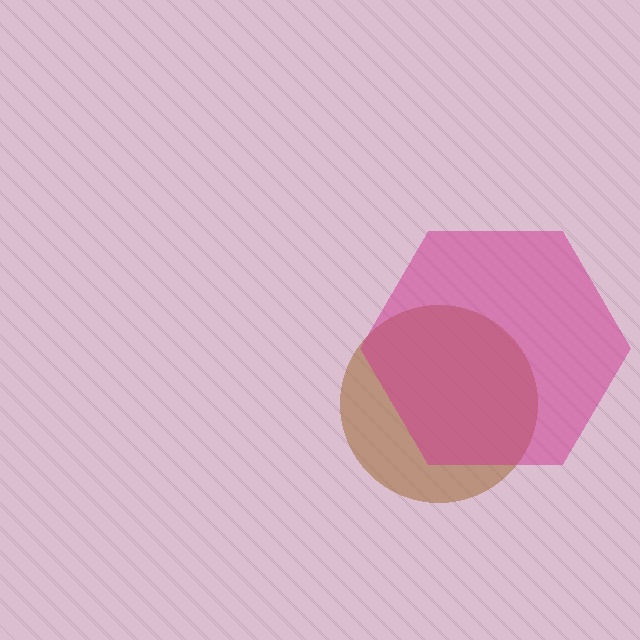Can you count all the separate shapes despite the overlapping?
Yes, there are 2 separate shapes.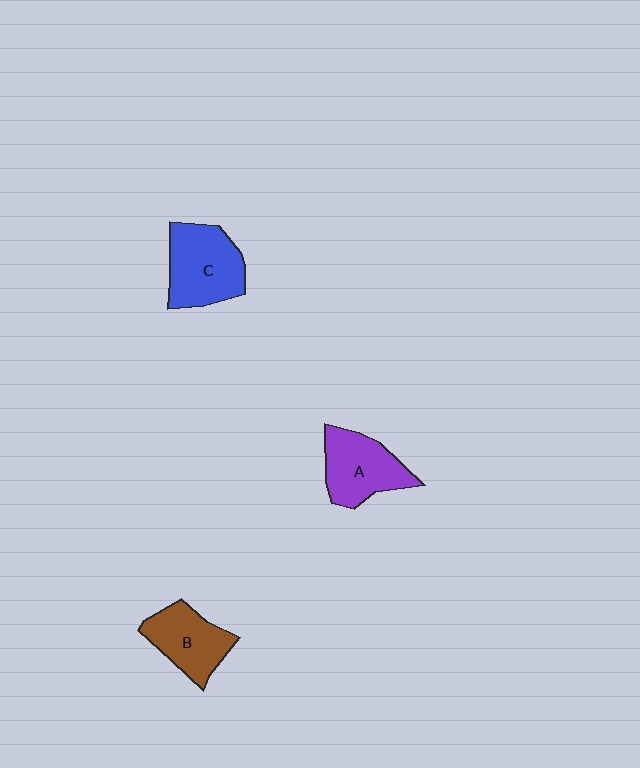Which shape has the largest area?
Shape C (blue).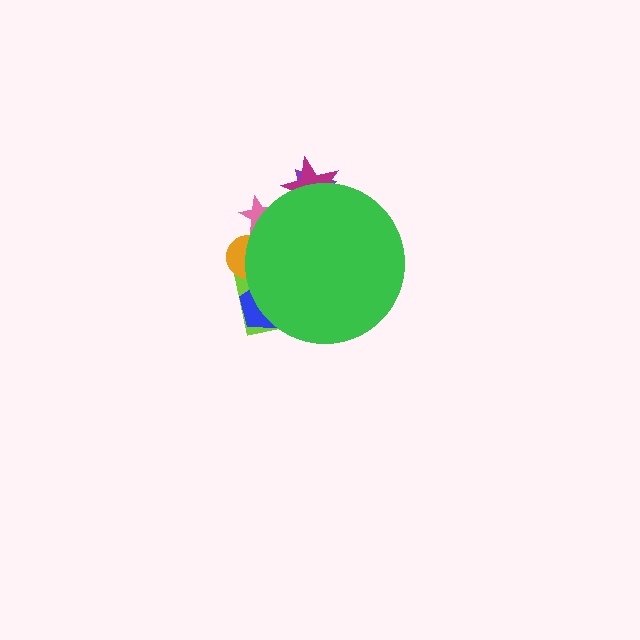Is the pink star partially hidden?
Yes, the pink star is partially hidden behind the green circle.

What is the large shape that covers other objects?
A green circle.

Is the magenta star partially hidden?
Yes, the magenta star is partially hidden behind the green circle.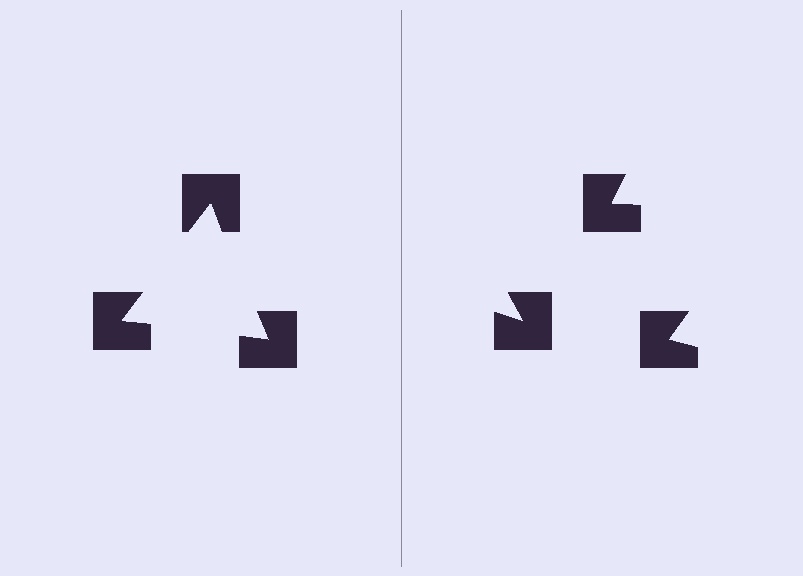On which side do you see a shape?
An illusory triangle appears on the left side. On the right side the wedge cuts are rotated, so no coherent shape forms.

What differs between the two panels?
The notched squares are positioned identically on both sides; only the wedge orientations differ. On the left they align to a triangle; on the right they are misaligned.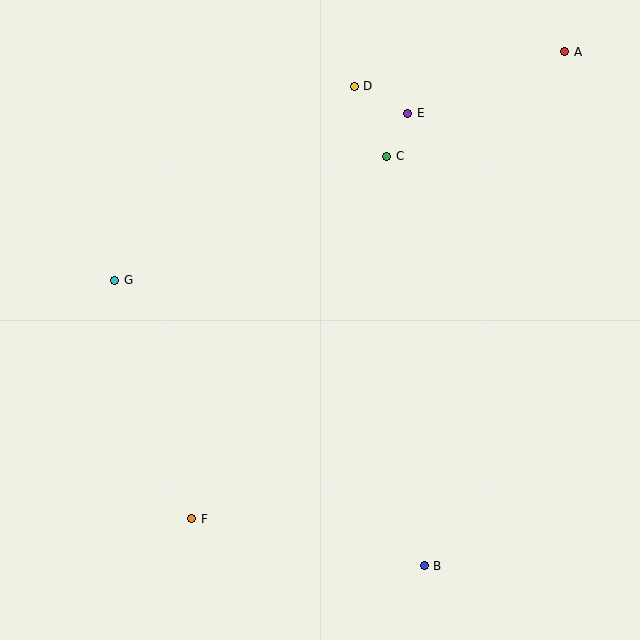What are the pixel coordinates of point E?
Point E is at (408, 113).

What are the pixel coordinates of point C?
Point C is at (387, 156).